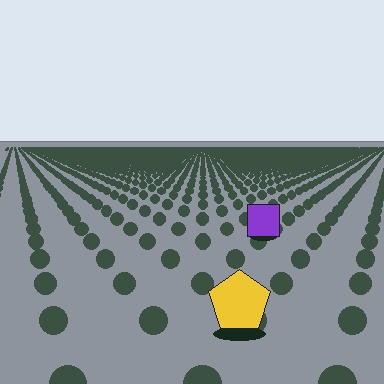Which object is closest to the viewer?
The yellow pentagon is closest. The texture marks near it are larger and more spread out.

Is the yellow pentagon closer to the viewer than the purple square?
Yes. The yellow pentagon is closer — you can tell from the texture gradient: the ground texture is coarser near it.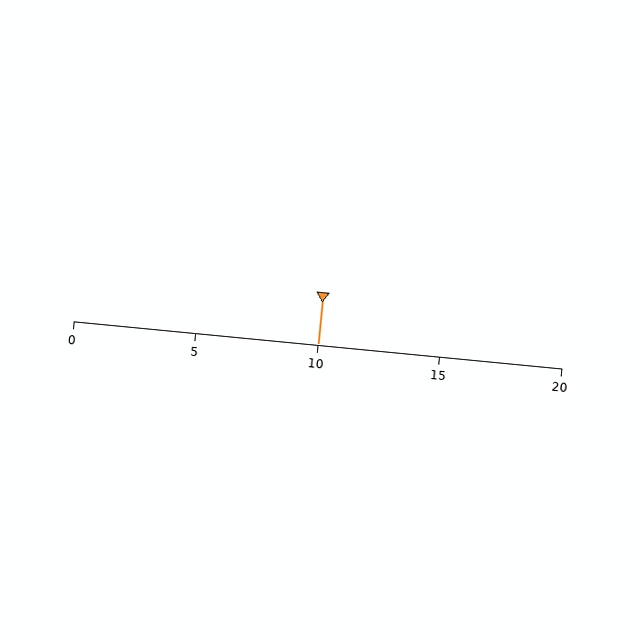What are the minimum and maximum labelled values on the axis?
The axis runs from 0 to 20.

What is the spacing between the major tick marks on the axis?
The major ticks are spaced 5 apart.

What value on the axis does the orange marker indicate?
The marker indicates approximately 10.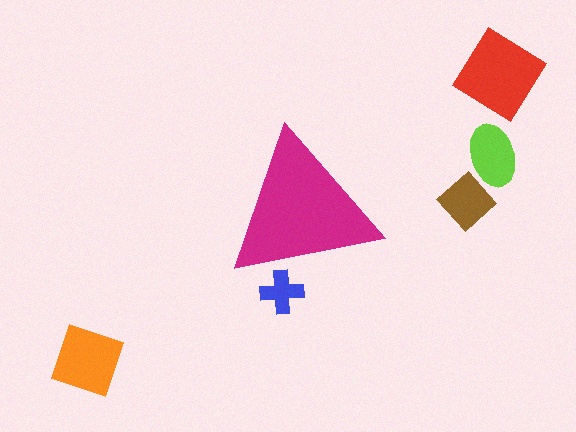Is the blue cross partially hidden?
Yes, the blue cross is partially hidden behind the magenta triangle.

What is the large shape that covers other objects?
A magenta triangle.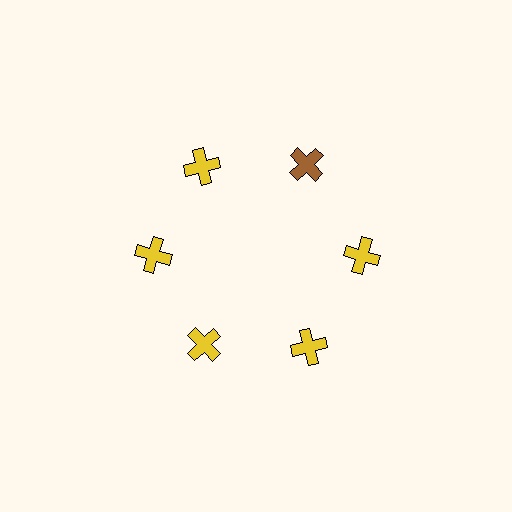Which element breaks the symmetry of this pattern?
The brown cross at roughly the 1 o'clock position breaks the symmetry. All other shapes are yellow crosses.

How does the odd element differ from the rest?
It has a different color: brown instead of yellow.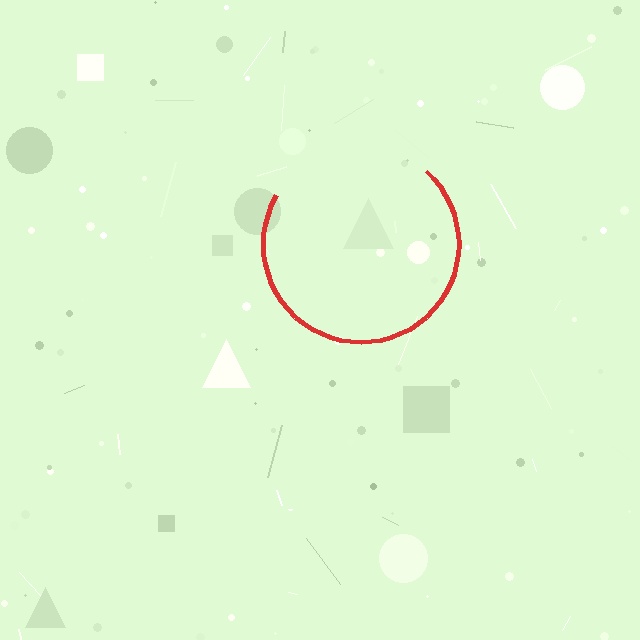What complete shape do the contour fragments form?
The contour fragments form a circle.